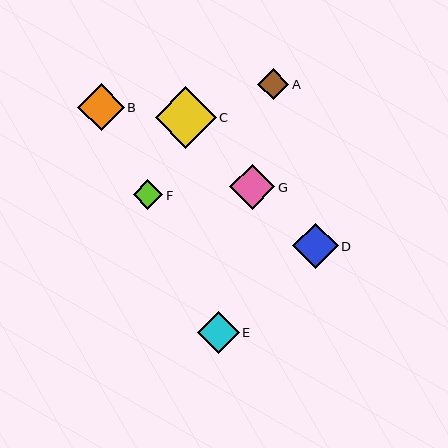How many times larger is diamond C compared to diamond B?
Diamond C is approximately 1.3 times the size of diamond B.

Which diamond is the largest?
Diamond C is the largest with a size of approximately 61 pixels.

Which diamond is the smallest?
Diamond F is the smallest with a size of approximately 30 pixels.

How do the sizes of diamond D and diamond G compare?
Diamond D and diamond G are approximately the same size.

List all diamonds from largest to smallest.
From largest to smallest: C, B, D, G, E, A, F.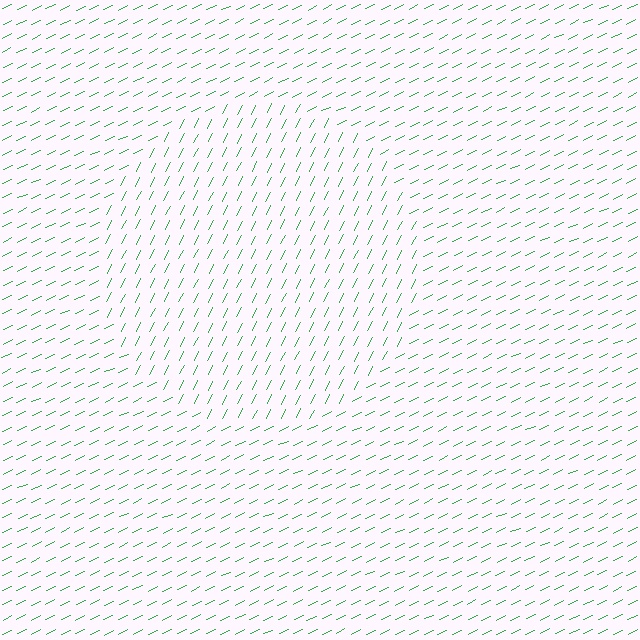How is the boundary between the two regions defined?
The boundary is defined purely by a change in line orientation (approximately 38 degrees difference). All lines are the same color and thickness.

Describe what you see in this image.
The image is filled with small green line segments. A circle region in the image has lines oriented differently from the surrounding lines, creating a visible texture boundary.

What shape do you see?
I see a circle.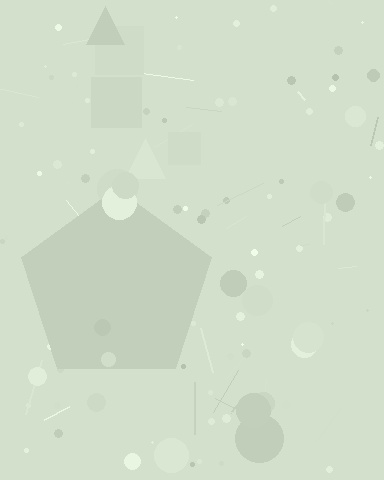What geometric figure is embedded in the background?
A pentagon is embedded in the background.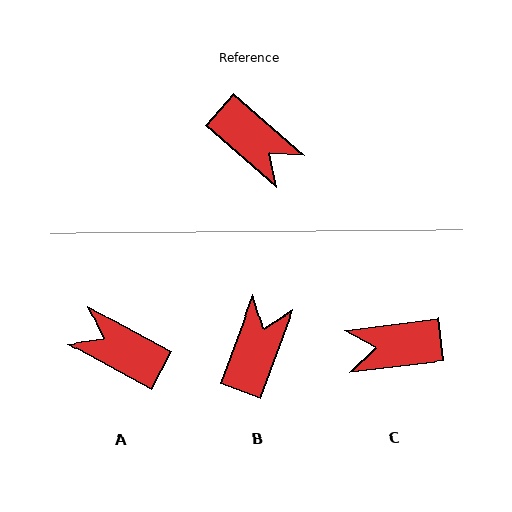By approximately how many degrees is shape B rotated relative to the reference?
Approximately 111 degrees counter-clockwise.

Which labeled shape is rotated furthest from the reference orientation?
A, about 167 degrees away.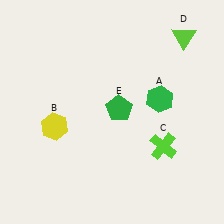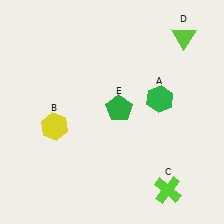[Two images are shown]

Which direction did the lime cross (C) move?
The lime cross (C) moved down.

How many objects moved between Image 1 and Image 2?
1 object moved between the two images.